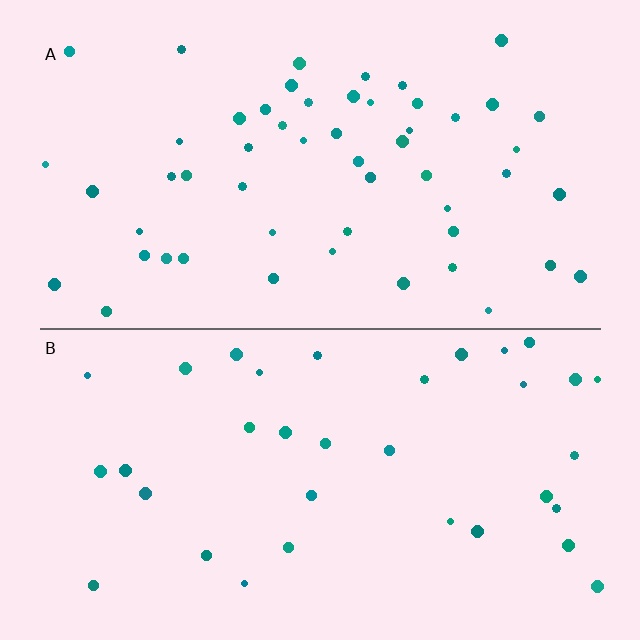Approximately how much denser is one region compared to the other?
Approximately 1.5× — region A over region B.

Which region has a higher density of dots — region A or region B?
A (the top).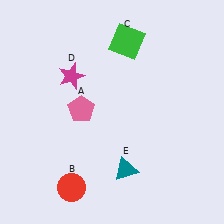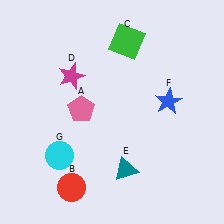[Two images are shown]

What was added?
A blue star (F), a cyan circle (G) were added in Image 2.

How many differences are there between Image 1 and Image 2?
There are 2 differences between the two images.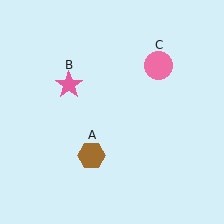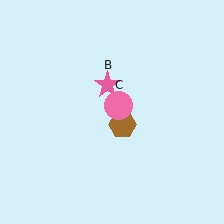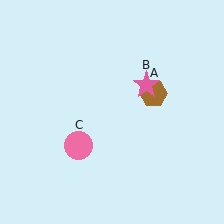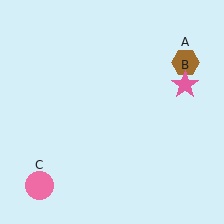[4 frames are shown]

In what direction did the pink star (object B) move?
The pink star (object B) moved right.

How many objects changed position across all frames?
3 objects changed position: brown hexagon (object A), pink star (object B), pink circle (object C).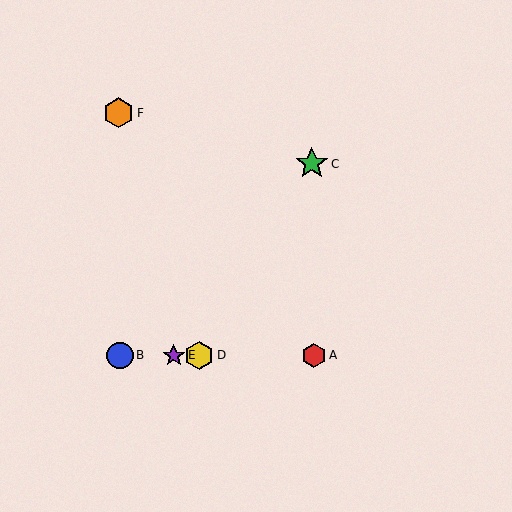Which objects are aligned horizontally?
Objects A, B, D, E are aligned horizontally.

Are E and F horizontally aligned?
No, E is at y≈355 and F is at y≈113.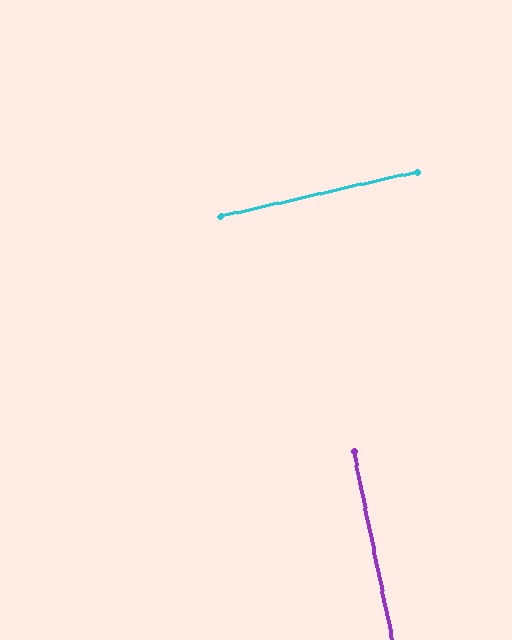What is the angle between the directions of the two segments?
Approximately 89 degrees.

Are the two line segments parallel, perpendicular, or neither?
Perpendicular — they meet at approximately 89°.